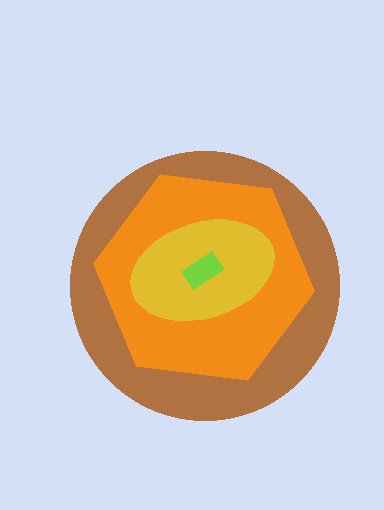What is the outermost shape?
The brown circle.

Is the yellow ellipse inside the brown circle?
Yes.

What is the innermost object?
The lime rectangle.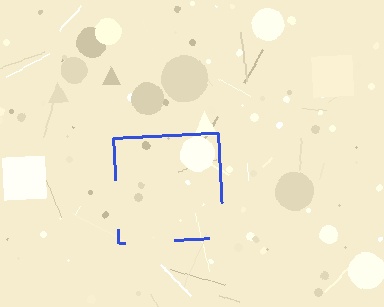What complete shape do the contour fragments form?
The contour fragments form a square.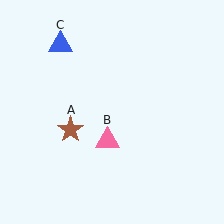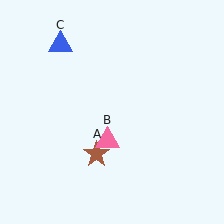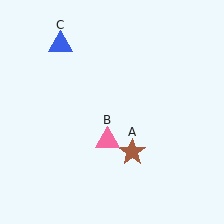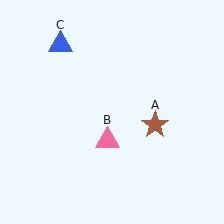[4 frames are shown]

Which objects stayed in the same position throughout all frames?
Pink triangle (object B) and blue triangle (object C) remained stationary.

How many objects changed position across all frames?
1 object changed position: brown star (object A).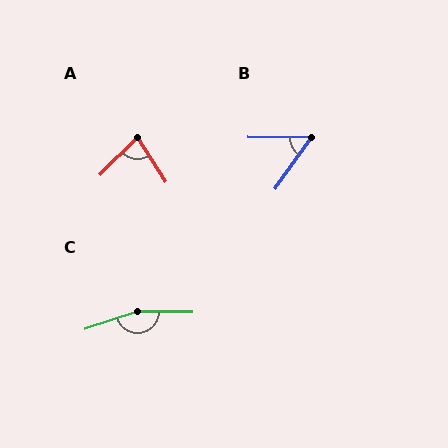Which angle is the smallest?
B, at approximately 55 degrees.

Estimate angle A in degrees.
Approximately 77 degrees.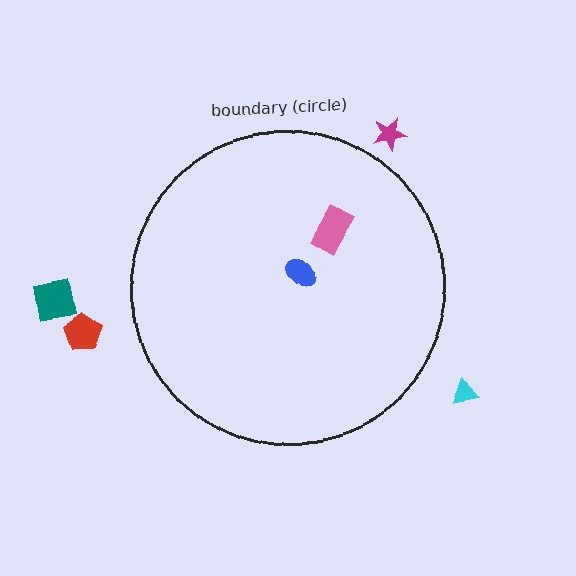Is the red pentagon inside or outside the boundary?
Outside.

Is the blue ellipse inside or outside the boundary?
Inside.